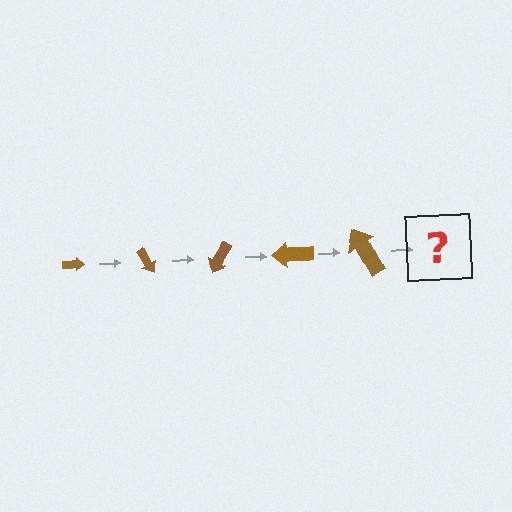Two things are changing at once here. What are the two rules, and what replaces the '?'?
The two rules are that the arrow grows larger each step and it rotates 60 degrees each step. The '?' should be an arrow, larger than the previous one and rotated 300 degrees from the start.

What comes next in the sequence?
The next element should be an arrow, larger than the previous one and rotated 300 degrees from the start.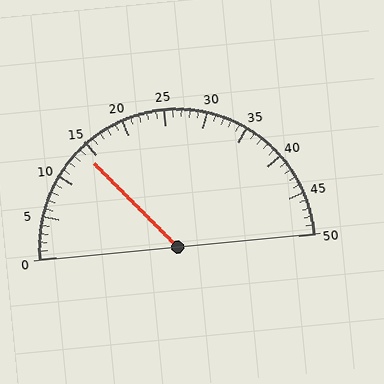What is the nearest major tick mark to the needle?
The nearest major tick mark is 15.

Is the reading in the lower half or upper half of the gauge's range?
The reading is in the lower half of the range (0 to 50).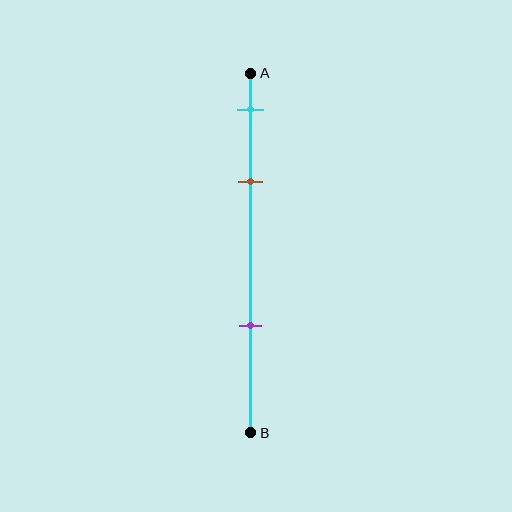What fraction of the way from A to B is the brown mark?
The brown mark is approximately 30% (0.3) of the way from A to B.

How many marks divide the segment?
There are 3 marks dividing the segment.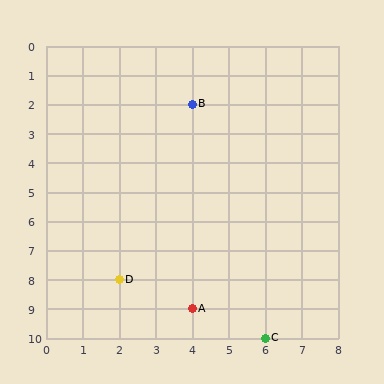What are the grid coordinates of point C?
Point C is at grid coordinates (6, 10).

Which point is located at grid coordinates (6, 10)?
Point C is at (6, 10).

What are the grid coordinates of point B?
Point B is at grid coordinates (4, 2).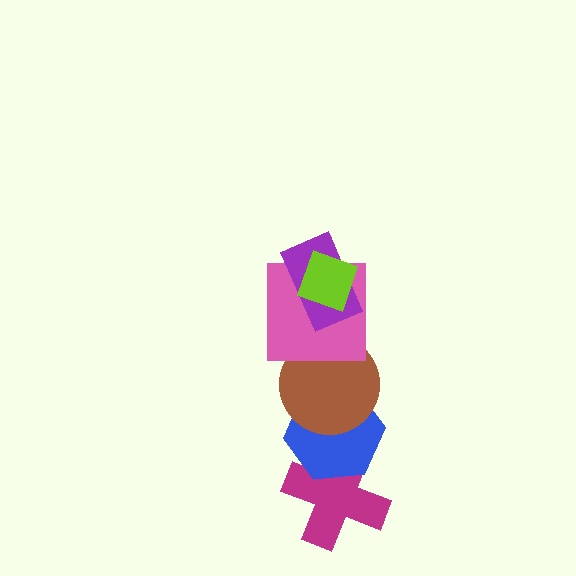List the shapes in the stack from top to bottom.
From top to bottom: the lime diamond, the purple rectangle, the pink square, the brown circle, the blue hexagon, the magenta cross.